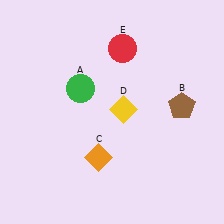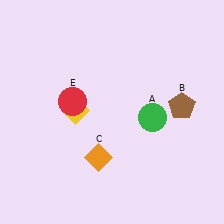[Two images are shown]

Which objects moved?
The objects that moved are: the green circle (A), the yellow diamond (D), the red circle (E).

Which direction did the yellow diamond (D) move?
The yellow diamond (D) moved left.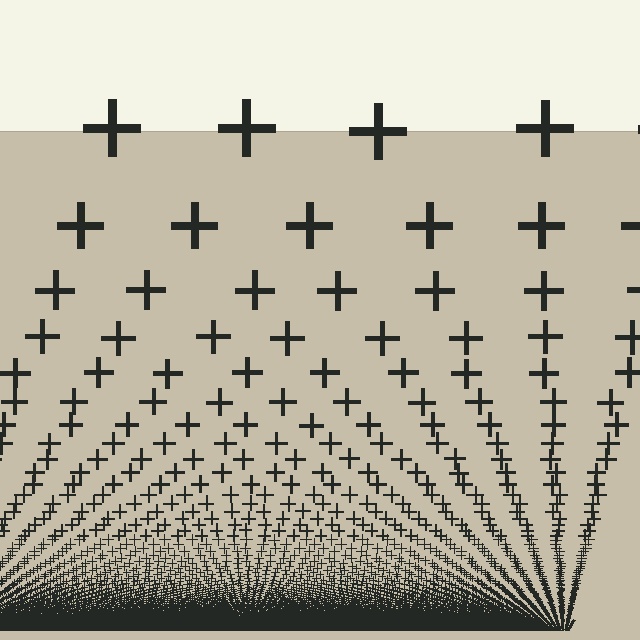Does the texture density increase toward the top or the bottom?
Density increases toward the bottom.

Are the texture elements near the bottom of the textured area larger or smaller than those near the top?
Smaller. The gradient is inverted — elements near the bottom are smaller and denser.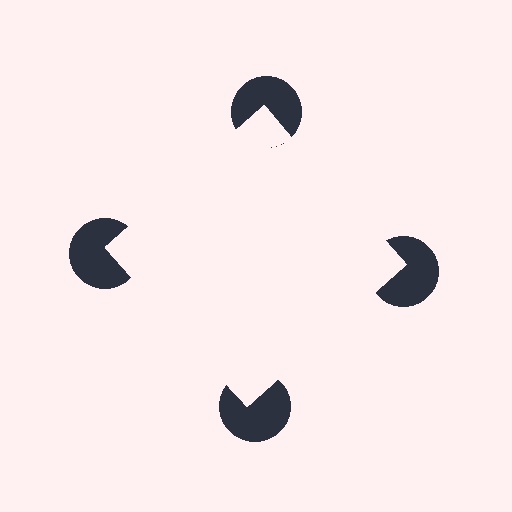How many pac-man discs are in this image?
There are 4 — one at each vertex of the illusory square.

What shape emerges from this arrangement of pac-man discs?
An illusory square — its edges are inferred from the aligned wedge cuts in the pac-man discs, not physically drawn.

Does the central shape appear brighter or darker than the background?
It typically appears slightly brighter than the background, even though no actual brightness change is drawn.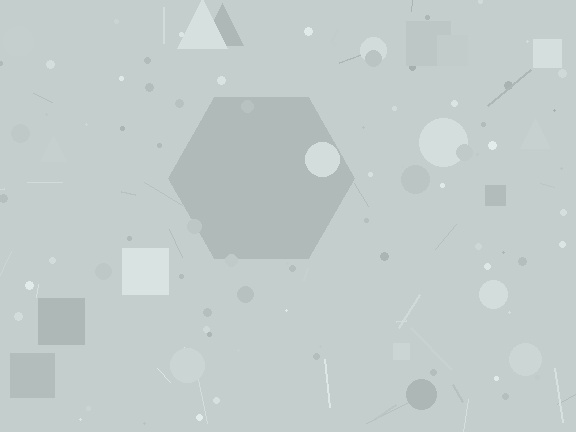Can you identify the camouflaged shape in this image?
The camouflaged shape is a hexagon.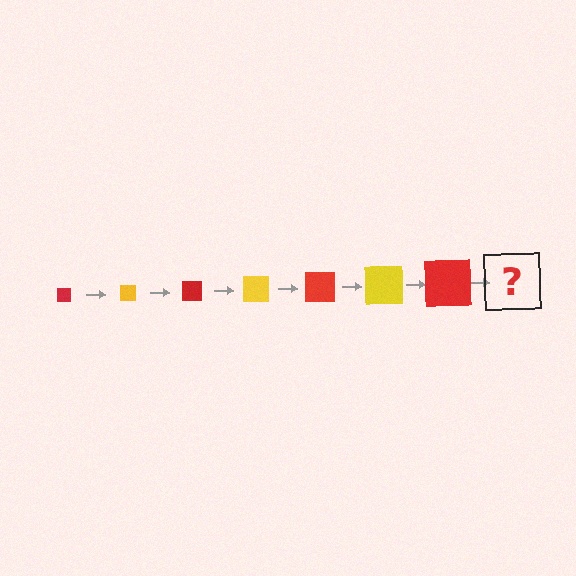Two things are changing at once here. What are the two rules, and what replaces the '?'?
The two rules are that the square grows larger each step and the color cycles through red and yellow. The '?' should be a yellow square, larger than the previous one.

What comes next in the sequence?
The next element should be a yellow square, larger than the previous one.